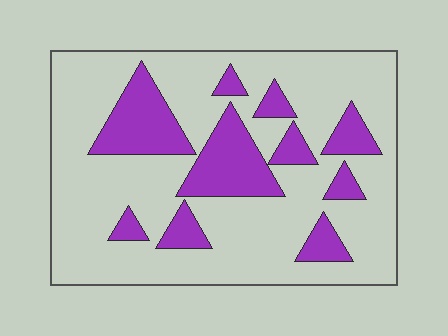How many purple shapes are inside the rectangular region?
10.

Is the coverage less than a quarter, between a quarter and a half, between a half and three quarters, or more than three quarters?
Less than a quarter.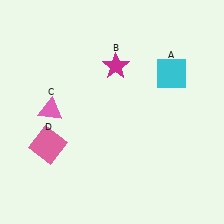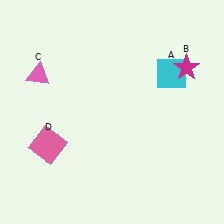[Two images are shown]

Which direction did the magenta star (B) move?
The magenta star (B) moved right.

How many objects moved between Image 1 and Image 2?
2 objects moved between the two images.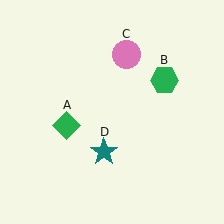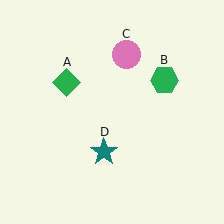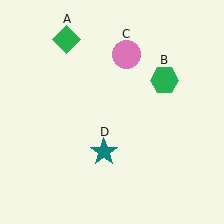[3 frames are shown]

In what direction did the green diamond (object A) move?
The green diamond (object A) moved up.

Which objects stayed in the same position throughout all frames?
Green hexagon (object B) and pink circle (object C) and teal star (object D) remained stationary.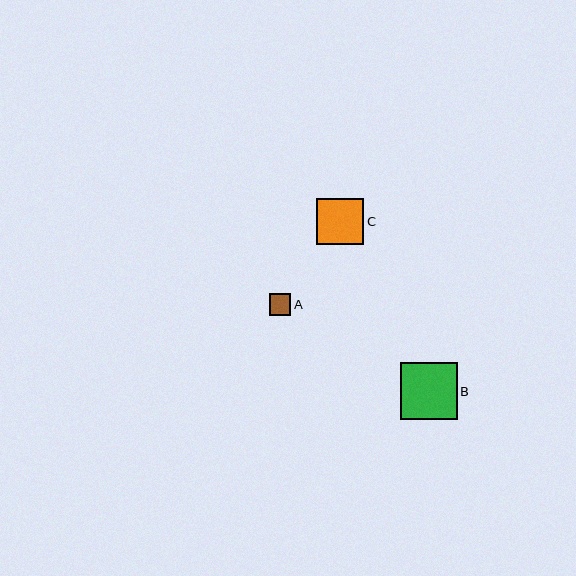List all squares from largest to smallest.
From largest to smallest: B, C, A.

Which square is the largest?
Square B is the largest with a size of approximately 57 pixels.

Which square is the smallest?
Square A is the smallest with a size of approximately 22 pixels.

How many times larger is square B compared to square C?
Square B is approximately 1.2 times the size of square C.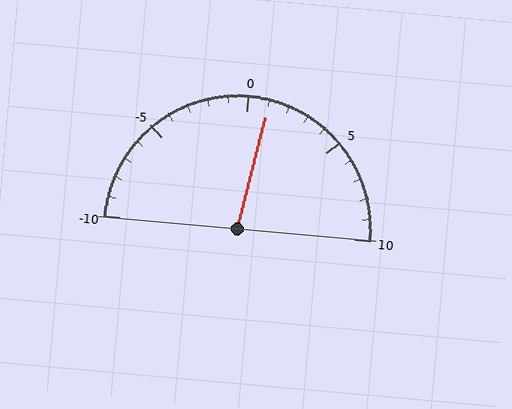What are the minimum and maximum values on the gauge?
The gauge ranges from -10 to 10.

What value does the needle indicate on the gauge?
The needle indicates approximately 1.